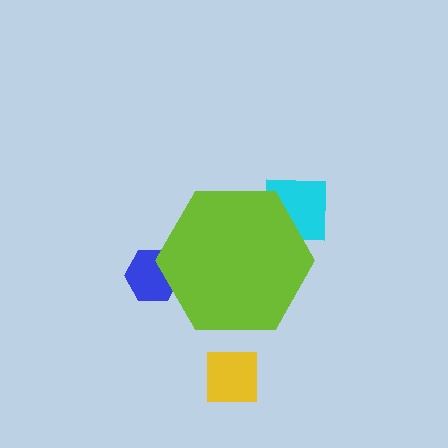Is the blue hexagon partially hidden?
Yes, the blue hexagon is partially hidden behind the lime hexagon.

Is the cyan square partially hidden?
Yes, the cyan square is partially hidden behind the lime hexagon.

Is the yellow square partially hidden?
No, the yellow square is fully visible.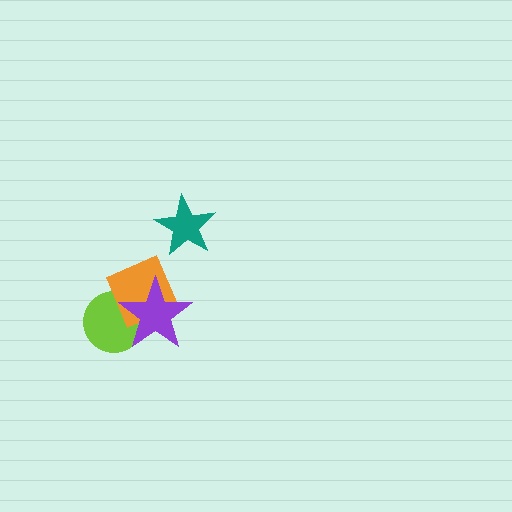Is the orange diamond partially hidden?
Yes, it is partially covered by another shape.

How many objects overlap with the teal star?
0 objects overlap with the teal star.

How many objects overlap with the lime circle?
2 objects overlap with the lime circle.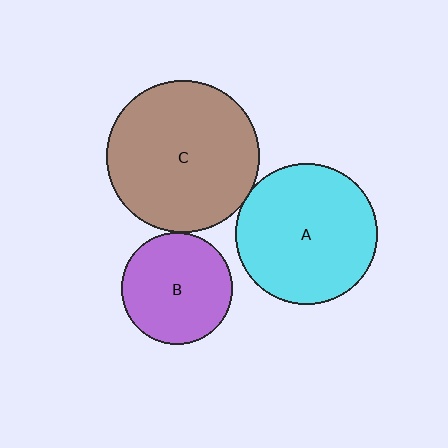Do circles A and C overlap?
Yes.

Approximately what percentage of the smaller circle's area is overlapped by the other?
Approximately 5%.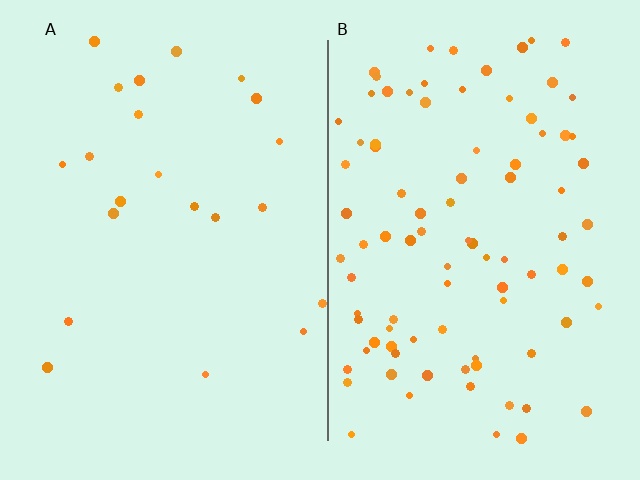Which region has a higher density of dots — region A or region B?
B (the right).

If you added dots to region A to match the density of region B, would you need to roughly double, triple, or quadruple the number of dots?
Approximately quadruple.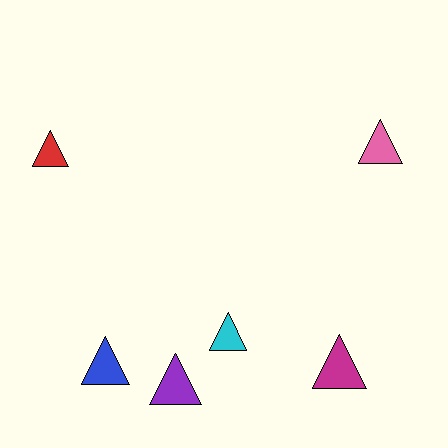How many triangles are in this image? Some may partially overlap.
There are 6 triangles.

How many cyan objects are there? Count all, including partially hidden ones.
There is 1 cyan object.